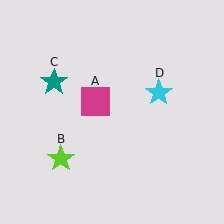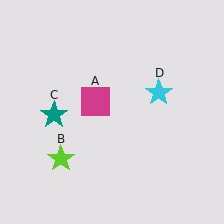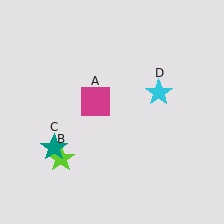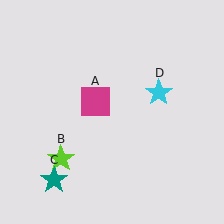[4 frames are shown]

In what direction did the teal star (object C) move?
The teal star (object C) moved down.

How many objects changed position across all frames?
1 object changed position: teal star (object C).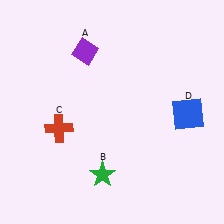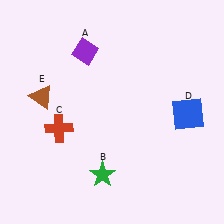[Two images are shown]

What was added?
A brown triangle (E) was added in Image 2.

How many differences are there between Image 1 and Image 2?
There is 1 difference between the two images.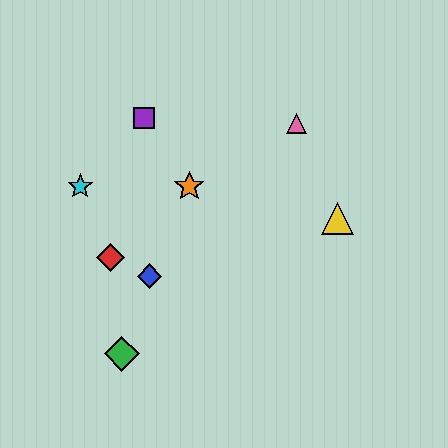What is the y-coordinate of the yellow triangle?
The yellow triangle is at y≈219.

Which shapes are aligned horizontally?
The orange star, the cyan star are aligned horizontally.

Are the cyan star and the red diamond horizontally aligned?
No, the cyan star is at y≈186 and the red diamond is at y≈257.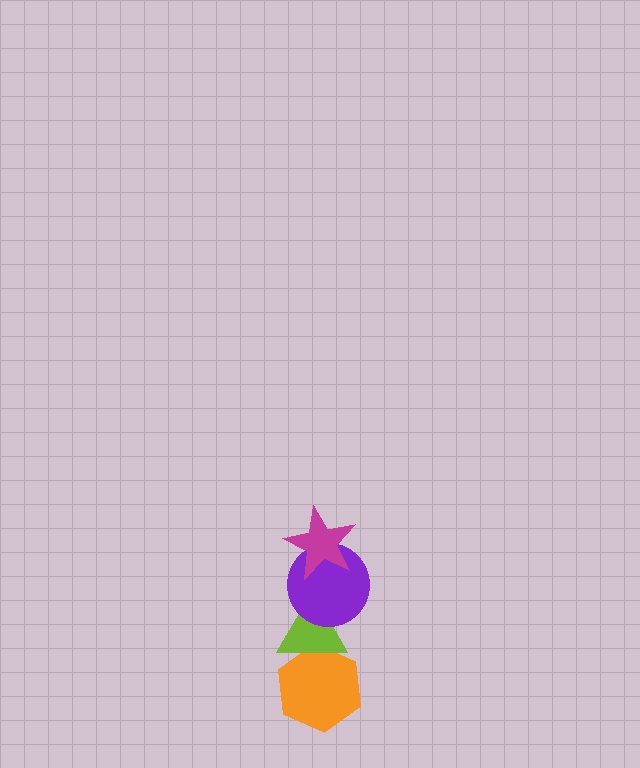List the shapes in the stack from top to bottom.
From top to bottom: the magenta star, the purple circle, the lime triangle, the orange hexagon.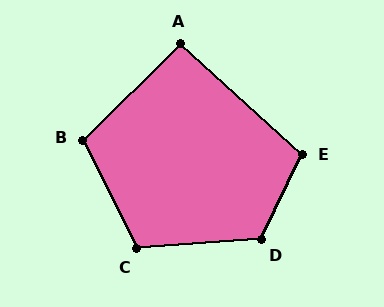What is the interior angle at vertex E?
Approximately 107 degrees (obtuse).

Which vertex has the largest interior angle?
D, at approximately 120 degrees.